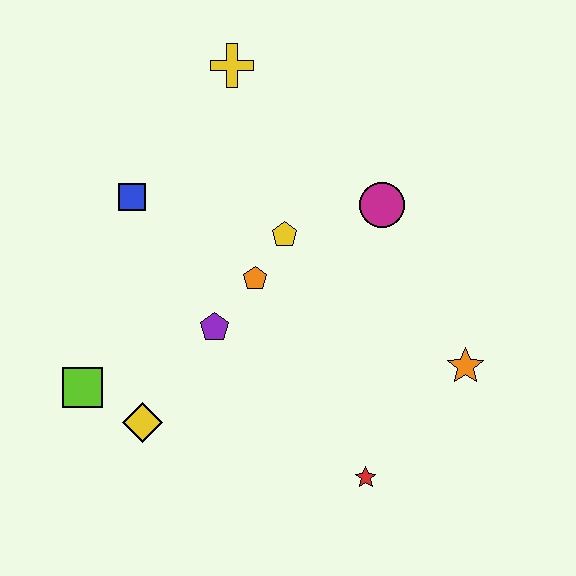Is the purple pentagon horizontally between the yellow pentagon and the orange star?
No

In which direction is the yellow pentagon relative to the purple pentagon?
The yellow pentagon is above the purple pentagon.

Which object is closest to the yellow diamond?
The lime square is closest to the yellow diamond.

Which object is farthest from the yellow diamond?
The yellow cross is farthest from the yellow diamond.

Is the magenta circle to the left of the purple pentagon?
No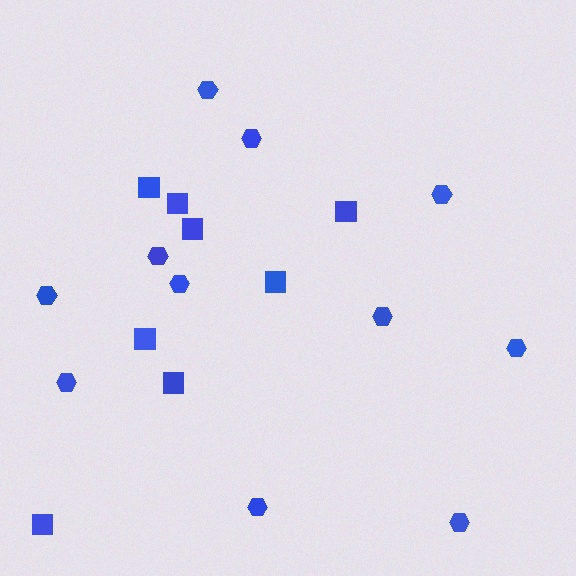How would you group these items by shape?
There are 2 groups: one group of squares (8) and one group of hexagons (11).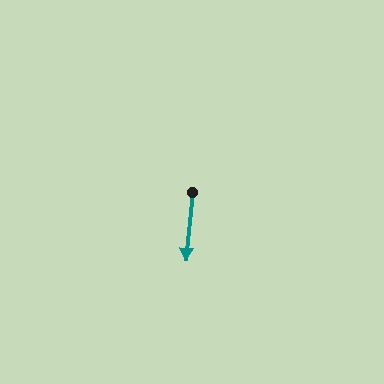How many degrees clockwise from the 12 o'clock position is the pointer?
Approximately 185 degrees.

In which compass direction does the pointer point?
South.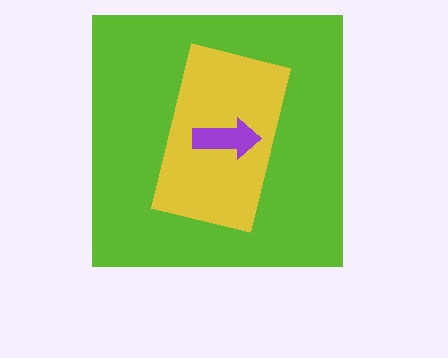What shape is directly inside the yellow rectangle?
The purple arrow.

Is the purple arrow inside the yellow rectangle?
Yes.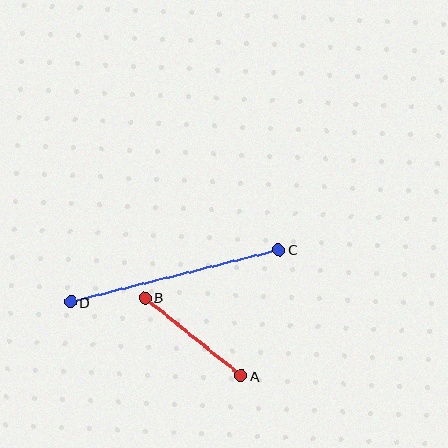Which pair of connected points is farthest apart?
Points C and D are farthest apart.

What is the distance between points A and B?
The distance is approximately 124 pixels.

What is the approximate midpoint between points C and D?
The midpoint is at approximately (175, 276) pixels.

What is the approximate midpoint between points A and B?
The midpoint is at approximately (193, 337) pixels.